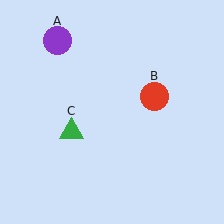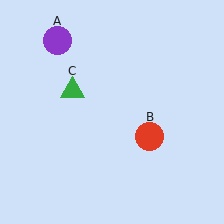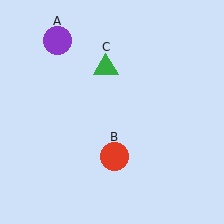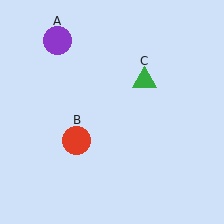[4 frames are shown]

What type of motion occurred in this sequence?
The red circle (object B), green triangle (object C) rotated clockwise around the center of the scene.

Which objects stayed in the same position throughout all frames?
Purple circle (object A) remained stationary.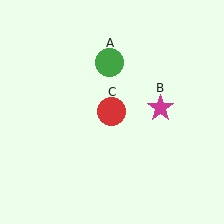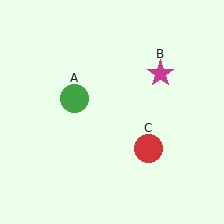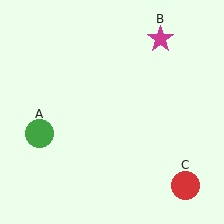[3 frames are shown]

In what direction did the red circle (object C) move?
The red circle (object C) moved down and to the right.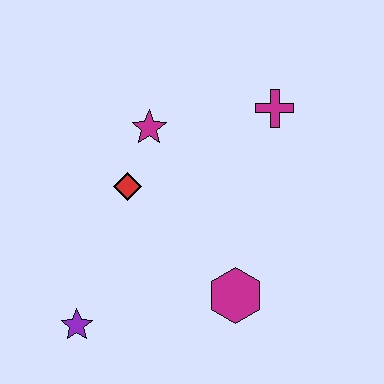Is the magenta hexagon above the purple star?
Yes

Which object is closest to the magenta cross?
The magenta star is closest to the magenta cross.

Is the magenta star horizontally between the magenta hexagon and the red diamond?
Yes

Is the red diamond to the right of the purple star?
Yes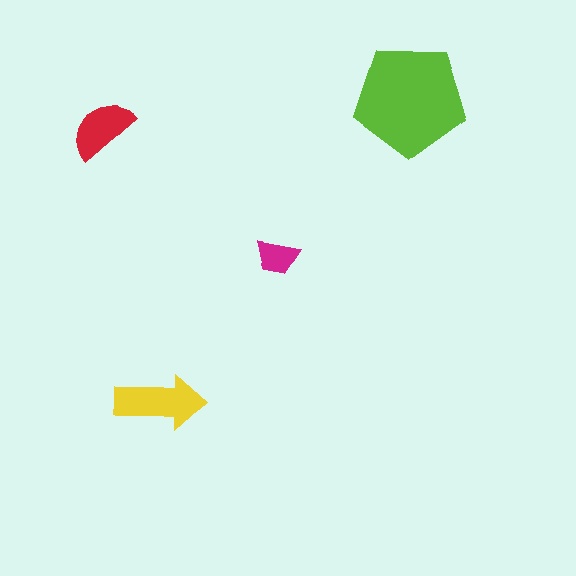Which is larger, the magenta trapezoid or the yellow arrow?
The yellow arrow.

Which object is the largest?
The lime pentagon.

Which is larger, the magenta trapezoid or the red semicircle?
The red semicircle.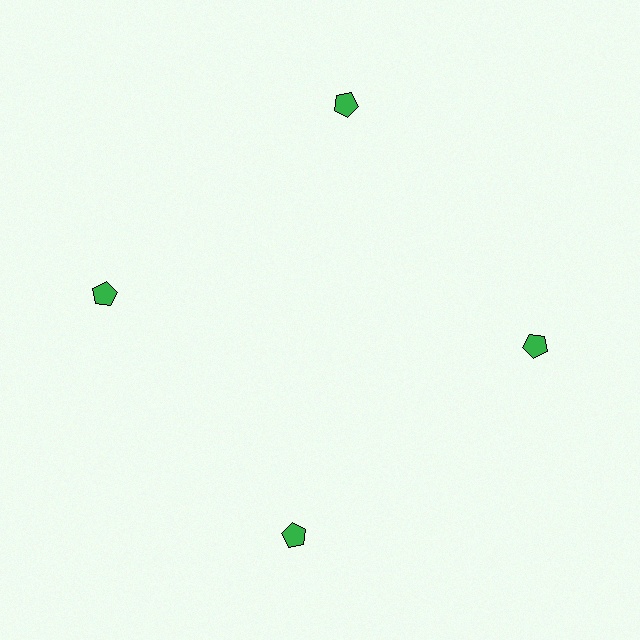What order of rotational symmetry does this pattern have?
This pattern has 4-fold rotational symmetry.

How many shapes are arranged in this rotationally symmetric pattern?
There are 4 shapes, arranged in 4 groups of 1.